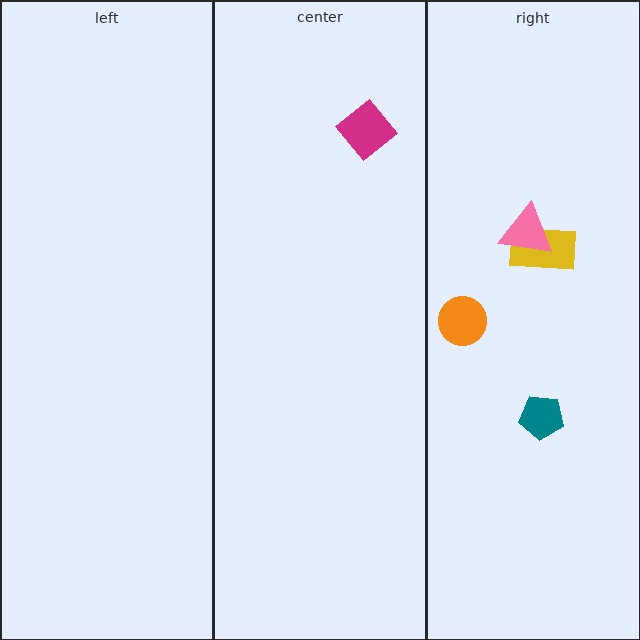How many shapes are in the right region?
4.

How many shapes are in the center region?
1.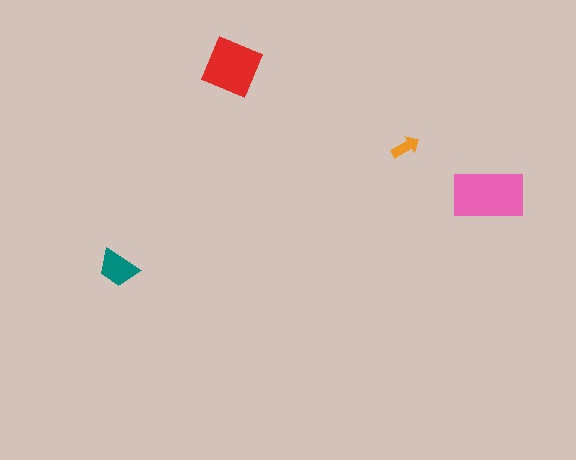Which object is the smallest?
The orange arrow.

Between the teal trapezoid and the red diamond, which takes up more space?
The red diamond.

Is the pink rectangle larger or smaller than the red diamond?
Larger.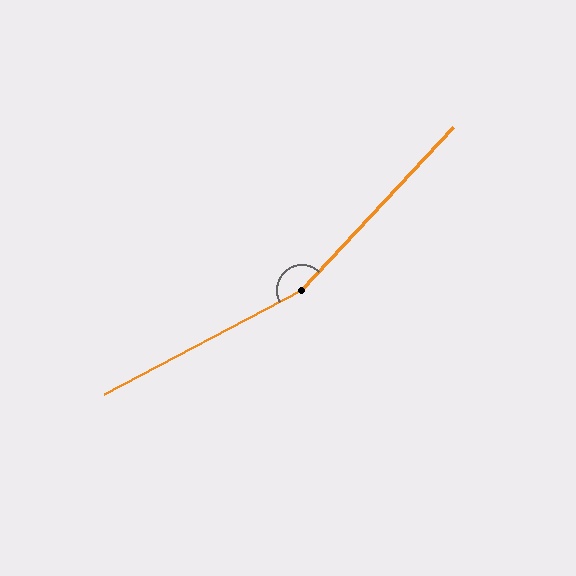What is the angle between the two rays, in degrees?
Approximately 161 degrees.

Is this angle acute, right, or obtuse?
It is obtuse.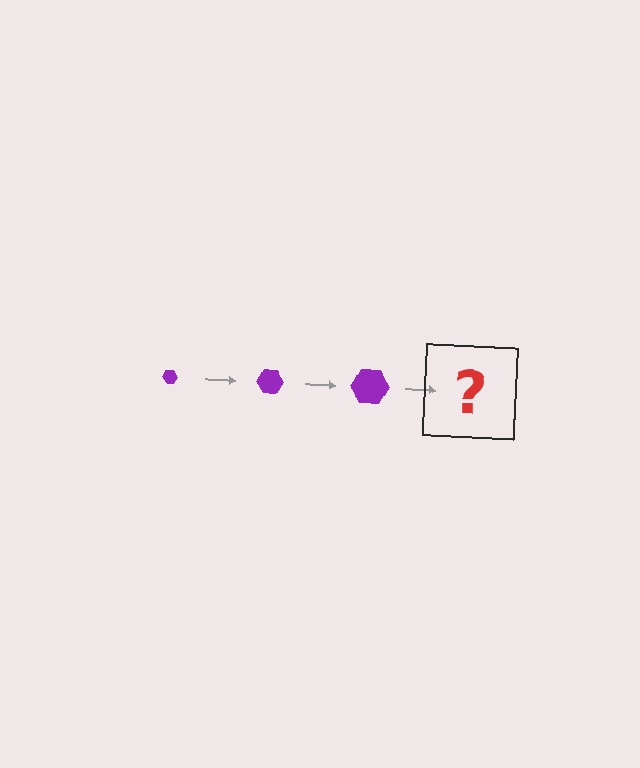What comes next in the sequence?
The next element should be a purple hexagon, larger than the previous one.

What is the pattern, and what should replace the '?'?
The pattern is that the hexagon gets progressively larger each step. The '?' should be a purple hexagon, larger than the previous one.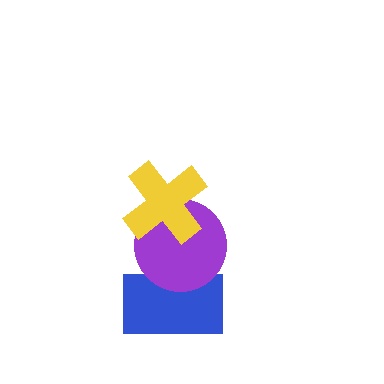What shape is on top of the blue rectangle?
The purple circle is on top of the blue rectangle.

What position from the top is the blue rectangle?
The blue rectangle is 3rd from the top.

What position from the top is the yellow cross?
The yellow cross is 1st from the top.